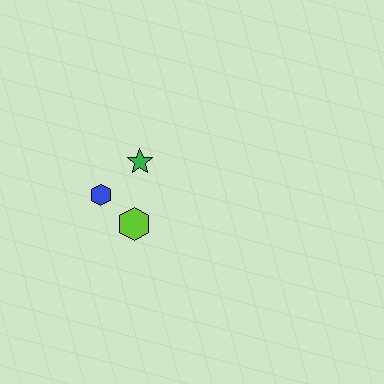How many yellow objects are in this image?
There are no yellow objects.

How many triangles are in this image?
There are no triangles.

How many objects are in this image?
There are 3 objects.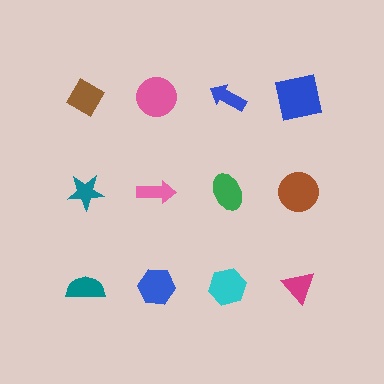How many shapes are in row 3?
4 shapes.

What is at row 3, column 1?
A teal semicircle.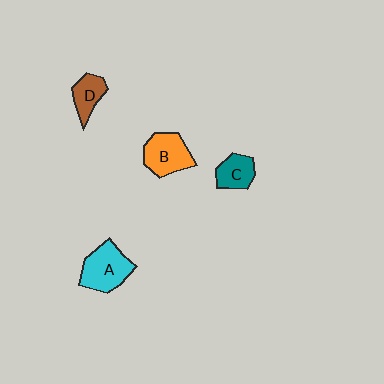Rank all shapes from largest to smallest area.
From largest to smallest: A (cyan), B (orange), C (teal), D (brown).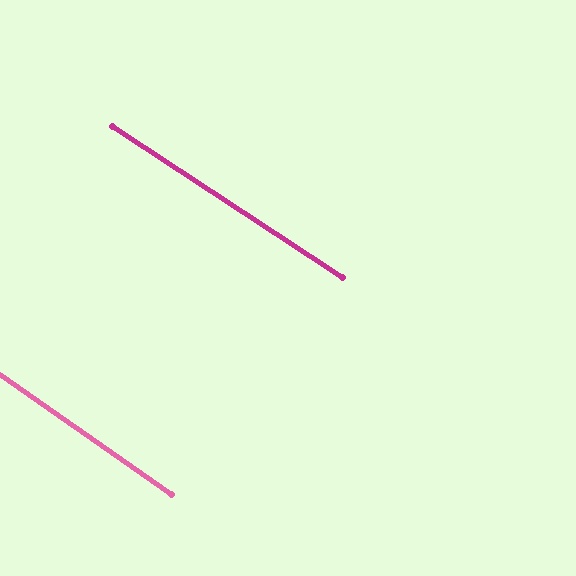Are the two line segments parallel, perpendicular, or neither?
Parallel — their directions differ by only 1.5°.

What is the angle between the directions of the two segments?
Approximately 1 degree.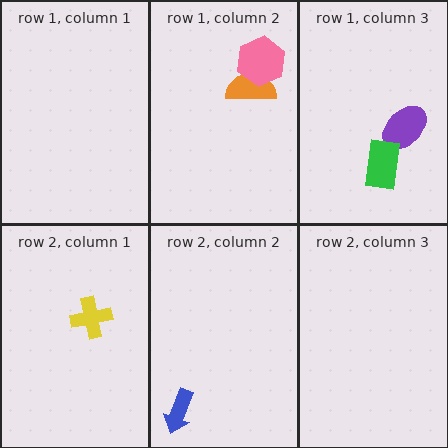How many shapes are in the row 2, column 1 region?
1.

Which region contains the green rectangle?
The row 1, column 3 region.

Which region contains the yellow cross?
The row 2, column 1 region.